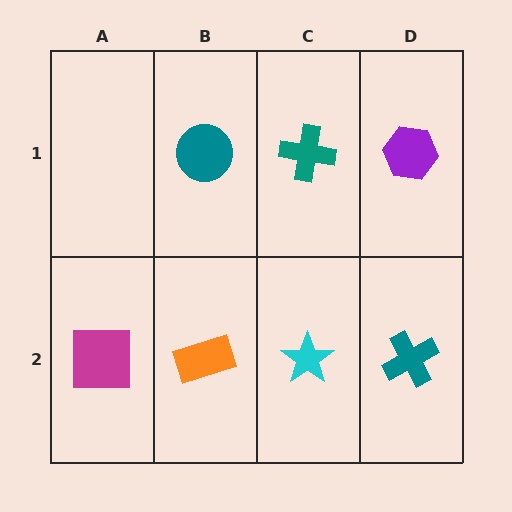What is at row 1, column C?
A teal cross.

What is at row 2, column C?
A cyan star.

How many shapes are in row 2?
4 shapes.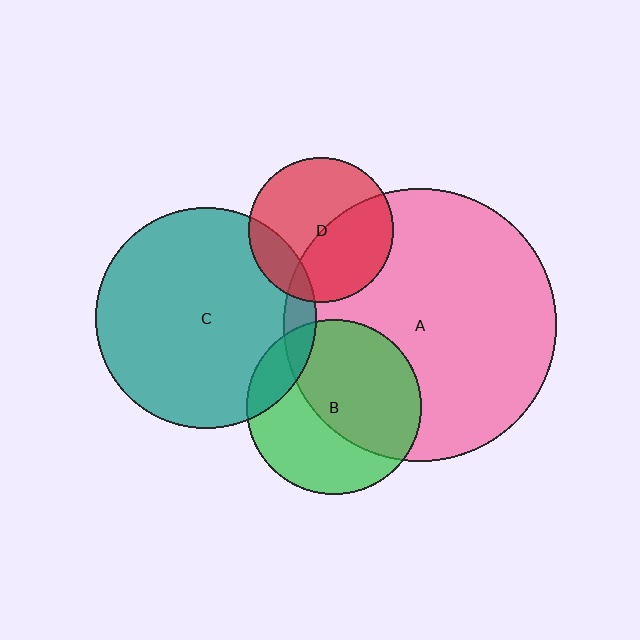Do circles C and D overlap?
Yes.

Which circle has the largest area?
Circle A (pink).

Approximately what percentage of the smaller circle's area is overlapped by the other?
Approximately 15%.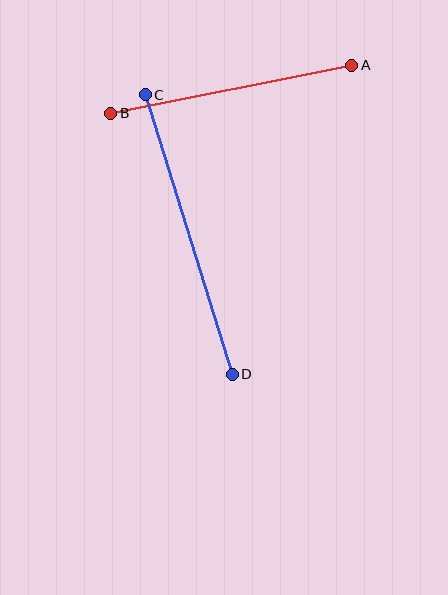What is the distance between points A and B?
The distance is approximately 245 pixels.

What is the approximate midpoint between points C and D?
The midpoint is at approximately (189, 235) pixels.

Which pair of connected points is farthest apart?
Points C and D are farthest apart.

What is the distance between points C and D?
The distance is approximately 293 pixels.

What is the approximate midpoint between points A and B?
The midpoint is at approximately (231, 89) pixels.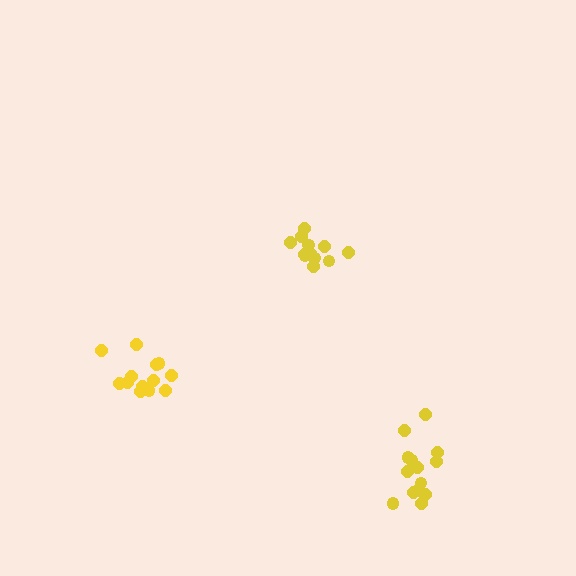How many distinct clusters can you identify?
There are 3 distinct clusters.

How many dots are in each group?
Group 1: 12 dots, Group 2: 13 dots, Group 3: 14 dots (39 total).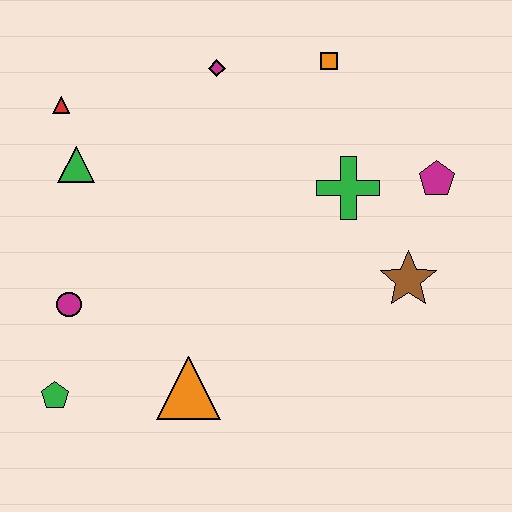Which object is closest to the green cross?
The magenta pentagon is closest to the green cross.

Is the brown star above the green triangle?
No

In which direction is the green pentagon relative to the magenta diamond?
The green pentagon is below the magenta diamond.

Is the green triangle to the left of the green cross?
Yes